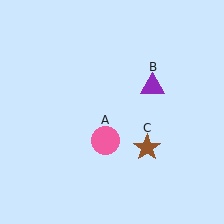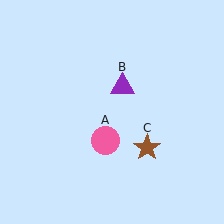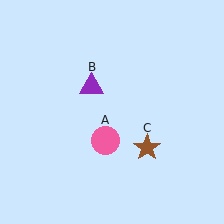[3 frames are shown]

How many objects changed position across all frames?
1 object changed position: purple triangle (object B).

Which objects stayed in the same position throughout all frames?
Pink circle (object A) and brown star (object C) remained stationary.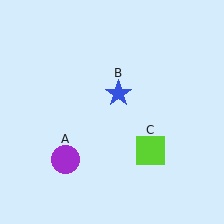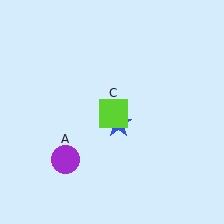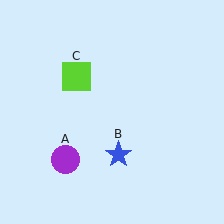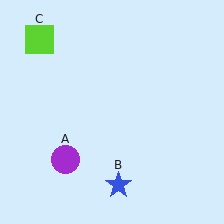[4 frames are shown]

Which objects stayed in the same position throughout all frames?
Purple circle (object A) remained stationary.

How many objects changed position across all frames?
2 objects changed position: blue star (object B), lime square (object C).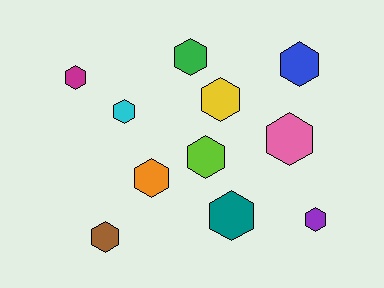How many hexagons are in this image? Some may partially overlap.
There are 11 hexagons.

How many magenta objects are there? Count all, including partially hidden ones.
There is 1 magenta object.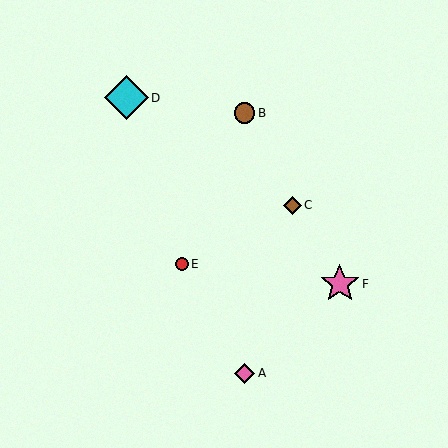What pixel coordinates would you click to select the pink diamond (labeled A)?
Click at (245, 373) to select the pink diamond A.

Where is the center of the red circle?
The center of the red circle is at (182, 264).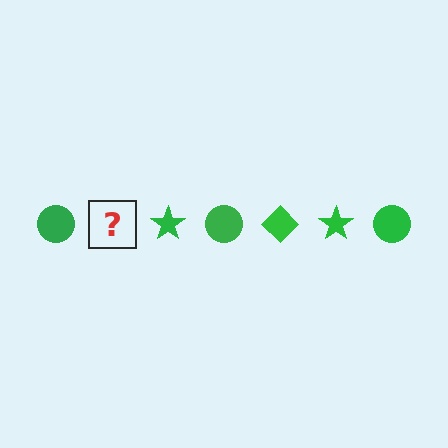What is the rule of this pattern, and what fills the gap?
The rule is that the pattern cycles through circle, diamond, star shapes in green. The gap should be filled with a green diamond.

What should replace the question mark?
The question mark should be replaced with a green diamond.